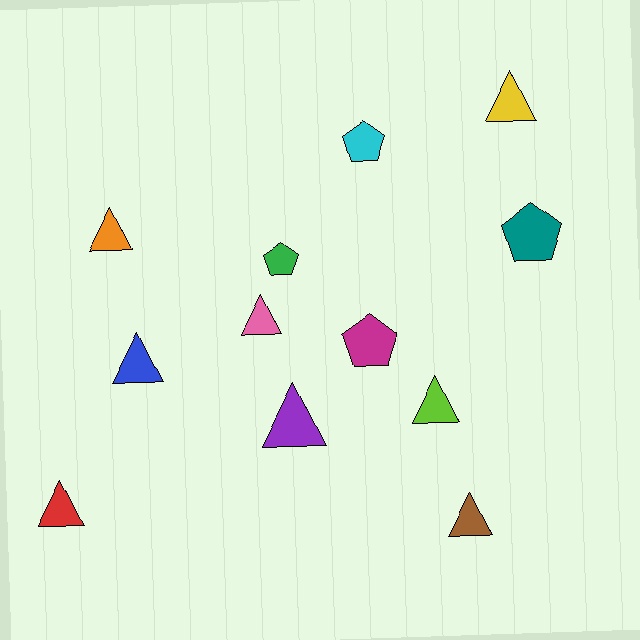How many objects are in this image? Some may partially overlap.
There are 12 objects.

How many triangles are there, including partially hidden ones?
There are 8 triangles.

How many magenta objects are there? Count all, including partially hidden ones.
There is 1 magenta object.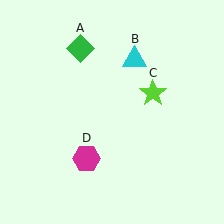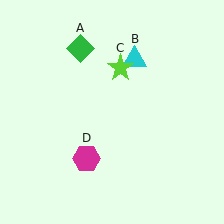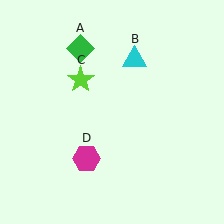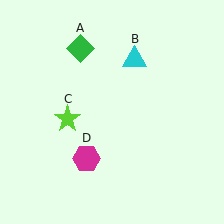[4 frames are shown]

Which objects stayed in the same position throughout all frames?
Green diamond (object A) and cyan triangle (object B) and magenta hexagon (object D) remained stationary.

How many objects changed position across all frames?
1 object changed position: lime star (object C).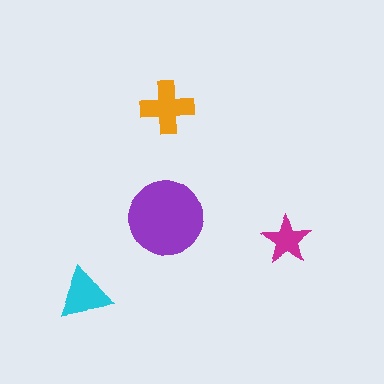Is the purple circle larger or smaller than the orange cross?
Larger.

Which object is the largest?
The purple circle.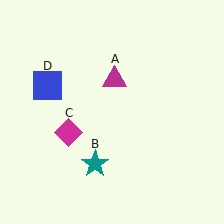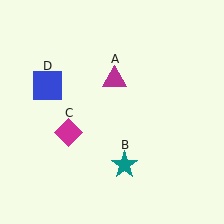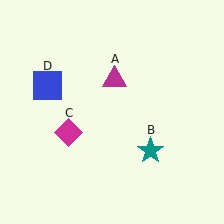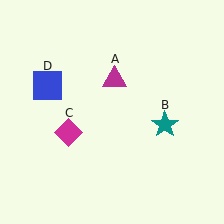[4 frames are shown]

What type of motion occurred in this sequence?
The teal star (object B) rotated counterclockwise around the center of the scene.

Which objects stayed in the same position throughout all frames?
Magenta triangle (object A) and magenta diamond (object C) and blue square (object D) remained stationary.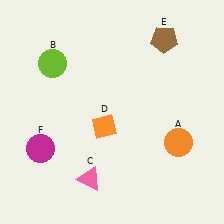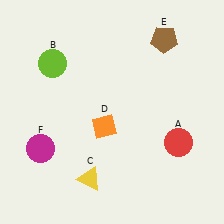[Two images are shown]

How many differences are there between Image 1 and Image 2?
There are 2 differences between the two images.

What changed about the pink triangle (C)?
In Image 1, C is pink. In Image 2, it changed to yellow.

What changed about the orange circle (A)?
In Image 1, A is orange. In Image 2, it changed to red.